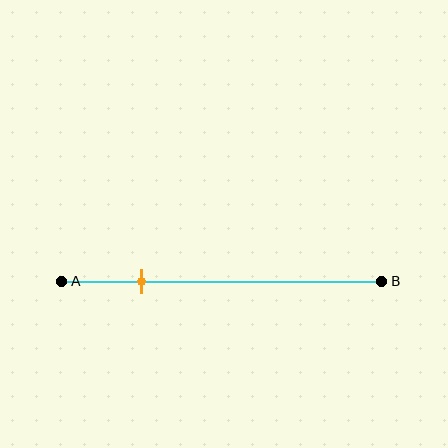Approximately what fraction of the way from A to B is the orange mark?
The orange mark is approximately 25% of the way from A to B.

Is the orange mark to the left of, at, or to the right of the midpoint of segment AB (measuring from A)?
The orange mark is to the left of the midpoint of segment AB.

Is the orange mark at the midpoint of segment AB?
No, the mark is at about 25% from A, not at the 50% midpoint.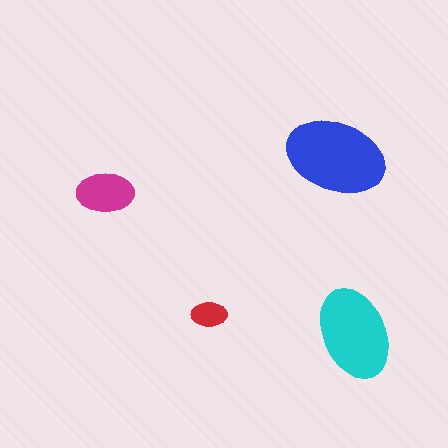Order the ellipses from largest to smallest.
the blue one, the cyan one, the magenta one, the red one.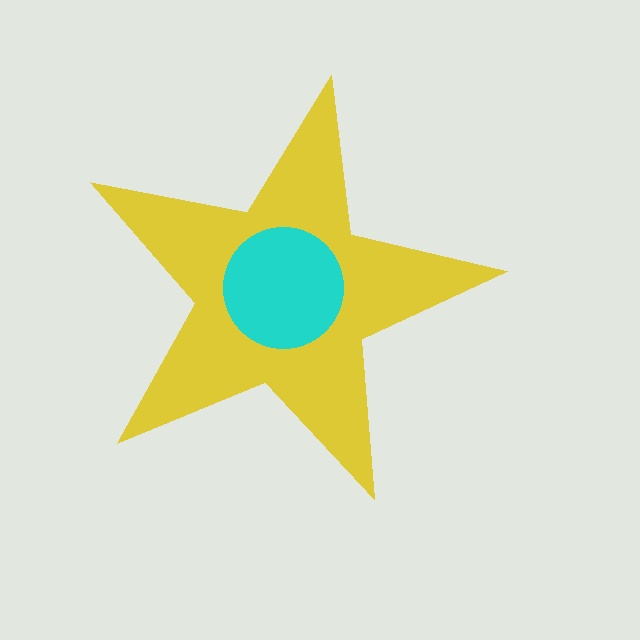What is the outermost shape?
The yellow star.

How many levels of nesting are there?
2.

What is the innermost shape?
The cyan circle.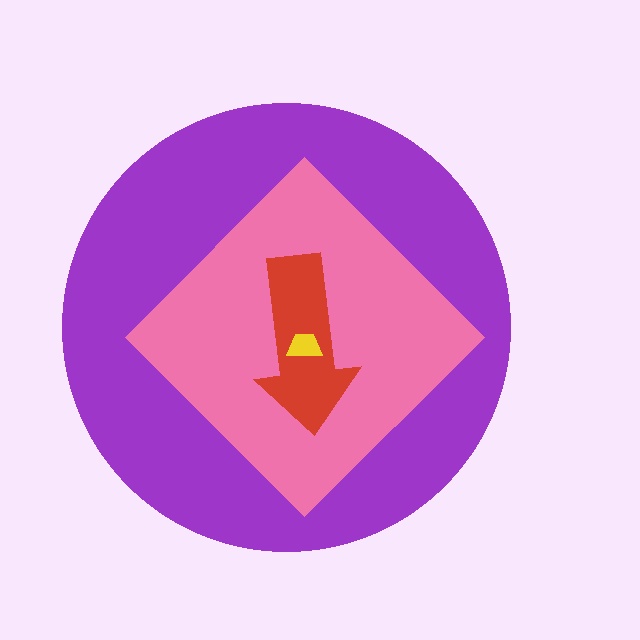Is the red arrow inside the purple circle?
Yes.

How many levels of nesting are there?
4.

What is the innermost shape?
The yellow trapezoid.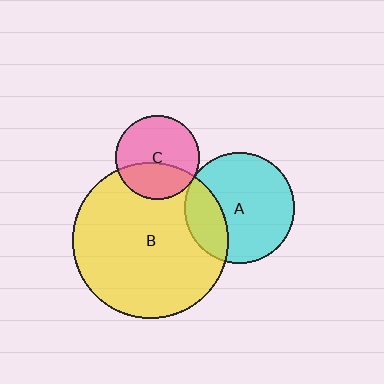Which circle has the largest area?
Circle B (yellow).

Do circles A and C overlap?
Yes.